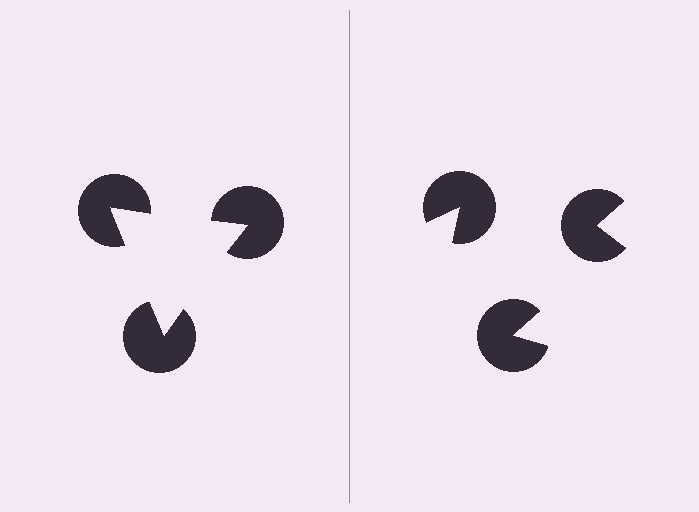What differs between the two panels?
The pac-man discs are positioned identically on both sides; only the wedge orientations differ. On the left they align to a triangle; on the right they are misaligned.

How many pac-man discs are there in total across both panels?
6 — 3 on each side.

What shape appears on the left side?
An illusory triangle.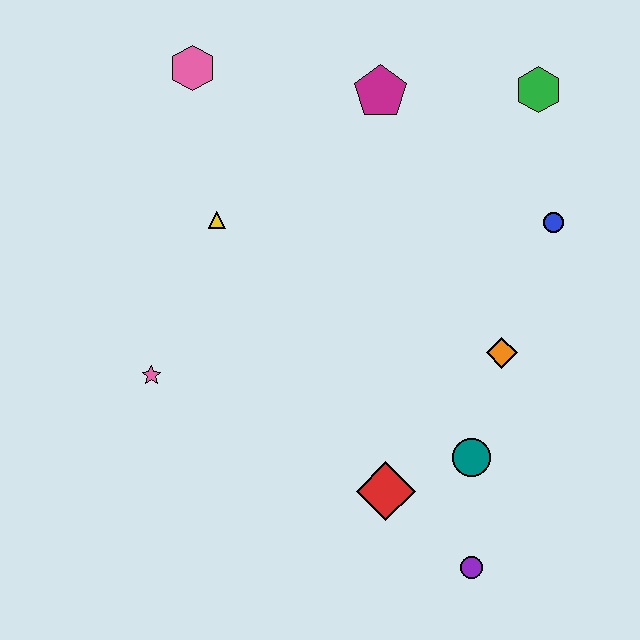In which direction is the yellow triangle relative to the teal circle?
The yellow triangle is to the left of the teal circle.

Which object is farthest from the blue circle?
The pink star is farthest from the blue circle.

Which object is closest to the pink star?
The yellow triangle is closest to the pink star.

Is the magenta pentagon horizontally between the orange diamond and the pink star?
Yes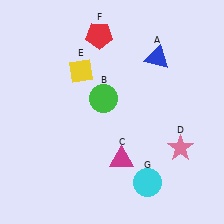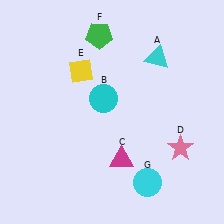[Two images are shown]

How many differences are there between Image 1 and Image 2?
There are 3 differences between the two images.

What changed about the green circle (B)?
In Image 1, B is green. In Image 2, it changed to cyan.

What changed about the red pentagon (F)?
In Image 1, F is red. In Image 2, it changed to green.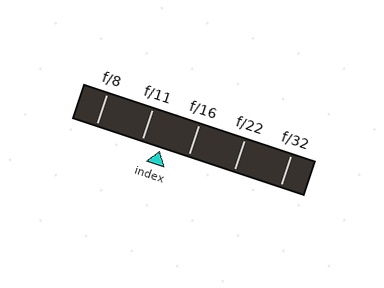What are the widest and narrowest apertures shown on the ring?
The widest aperture shown is f/8 and the narrowest is f/32.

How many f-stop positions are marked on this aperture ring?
There are 5 f-stop positions marked.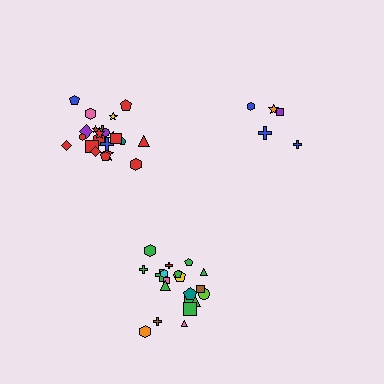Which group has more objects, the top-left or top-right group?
The top-left group.